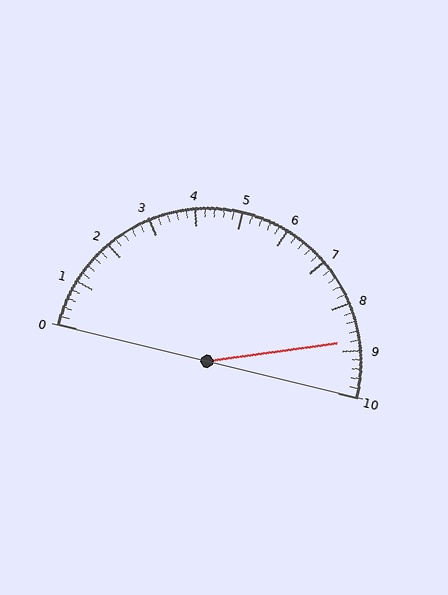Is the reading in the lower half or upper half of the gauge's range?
The reading is in the upper half of the range (0 to 10).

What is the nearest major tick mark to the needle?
The nearest major tick mark is 9.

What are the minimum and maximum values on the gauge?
The gauge ranges from 0 to 10.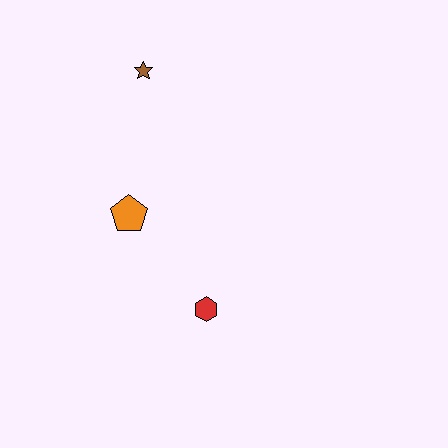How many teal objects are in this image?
There are no teal objects.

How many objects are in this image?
There are 3 objects.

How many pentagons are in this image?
There is 1 pentagon.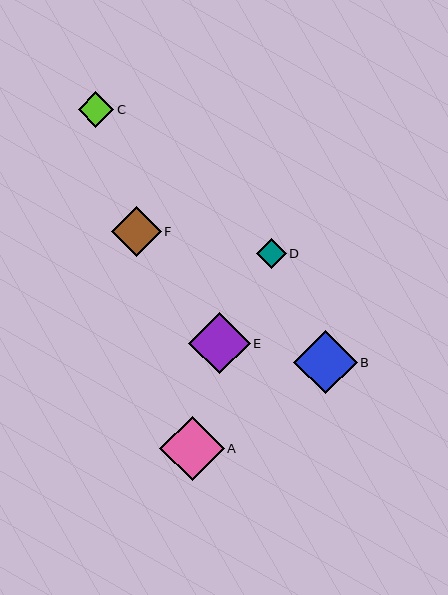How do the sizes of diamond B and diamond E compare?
Diamond B and diamond E are approximately the same size.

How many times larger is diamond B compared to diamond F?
Diamond B is approximately 1.3 times the size of diamond F.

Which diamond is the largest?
Diamond A is the largest with a size of approximately 65 pixels.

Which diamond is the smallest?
Diamond D is the smallest with a size of approximately 30 pixels.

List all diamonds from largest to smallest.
From largest to smallest: A, B, E, F, C, D.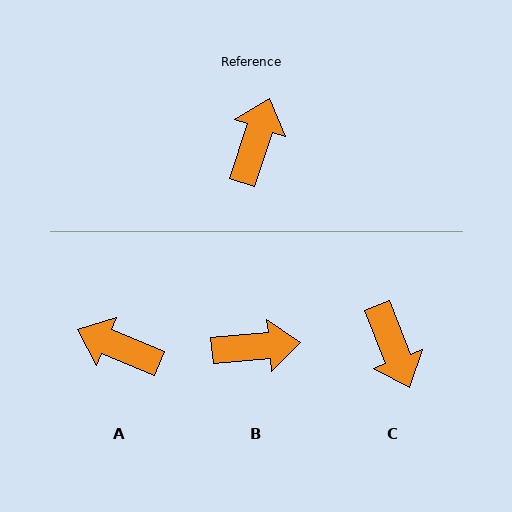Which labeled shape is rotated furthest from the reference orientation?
C, about 140 degrees away.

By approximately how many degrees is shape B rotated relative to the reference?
Approximately 67 degrees clockwise.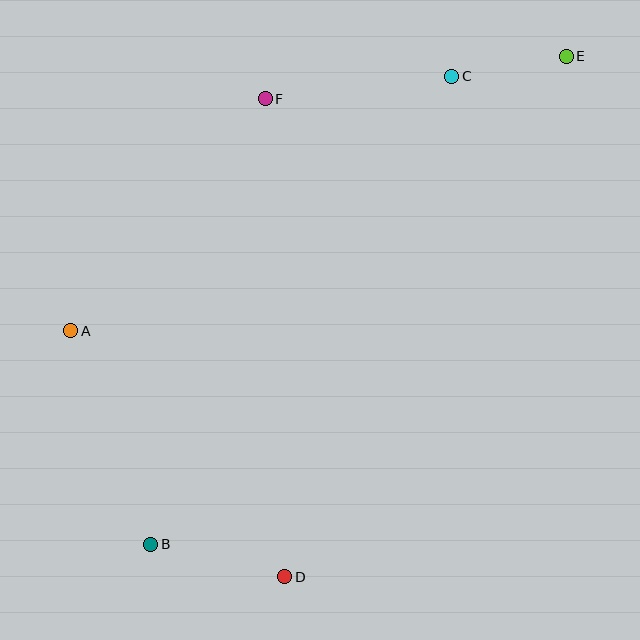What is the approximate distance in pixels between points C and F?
The distance between C and F is approximately 188 pixels.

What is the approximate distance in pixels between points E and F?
The distance between E and F is approximately 304 pixels.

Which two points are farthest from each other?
Points B and E are farthest from each other.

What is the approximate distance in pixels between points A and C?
The distance between A and C is approximately 458 pixels.